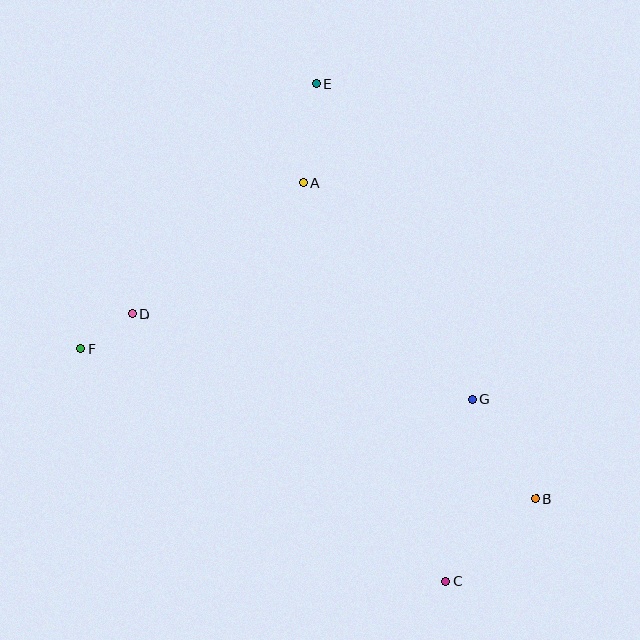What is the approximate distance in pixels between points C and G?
The distance between C and G is approximately 184 pixels.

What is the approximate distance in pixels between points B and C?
The distance between B and C is approximately 122 pixels.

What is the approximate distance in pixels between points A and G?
The distance between A and G is approximately 275 pixels.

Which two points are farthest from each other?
Points C and E are farthest from each other.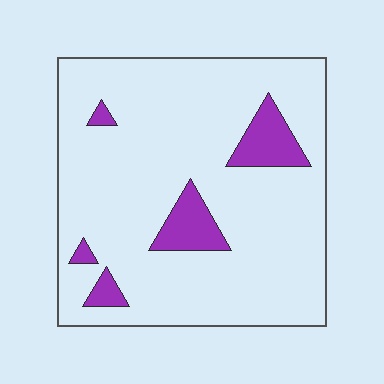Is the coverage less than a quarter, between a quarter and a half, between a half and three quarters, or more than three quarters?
Less than a quarter.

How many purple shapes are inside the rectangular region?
5.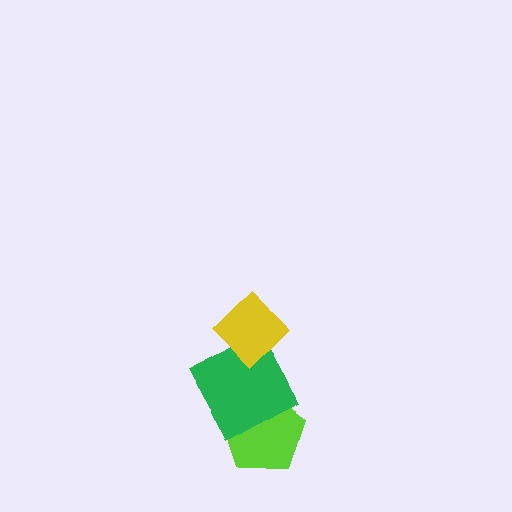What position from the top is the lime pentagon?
The lime pentagon is 3rd from the top.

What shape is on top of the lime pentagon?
The green square is on top of the lime pentagon.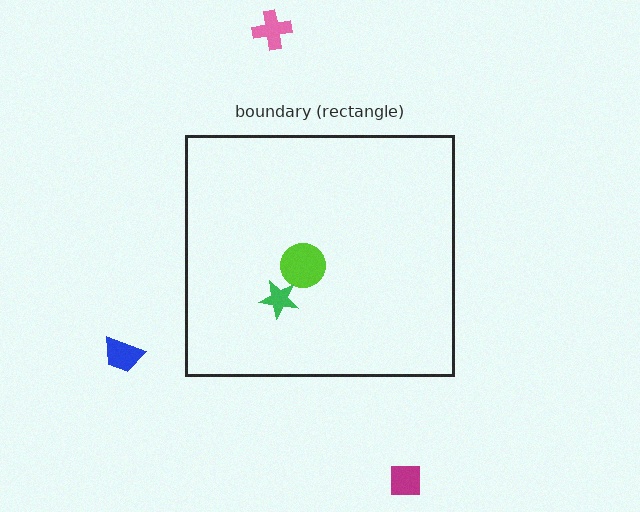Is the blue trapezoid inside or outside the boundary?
Outside.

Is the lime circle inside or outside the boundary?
Inside.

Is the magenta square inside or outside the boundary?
Outside.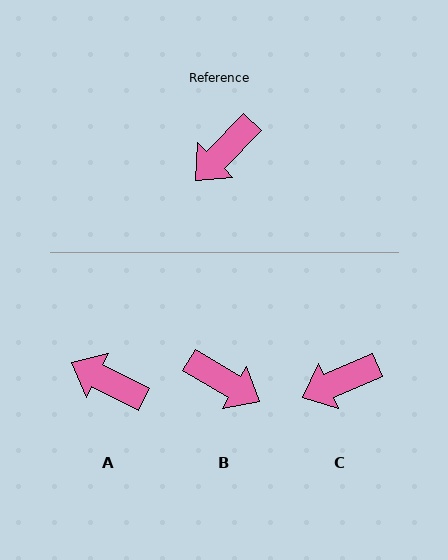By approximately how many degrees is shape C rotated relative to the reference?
Approximately 22 degrees clockwise.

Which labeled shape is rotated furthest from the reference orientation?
B, about 104 degrees away.